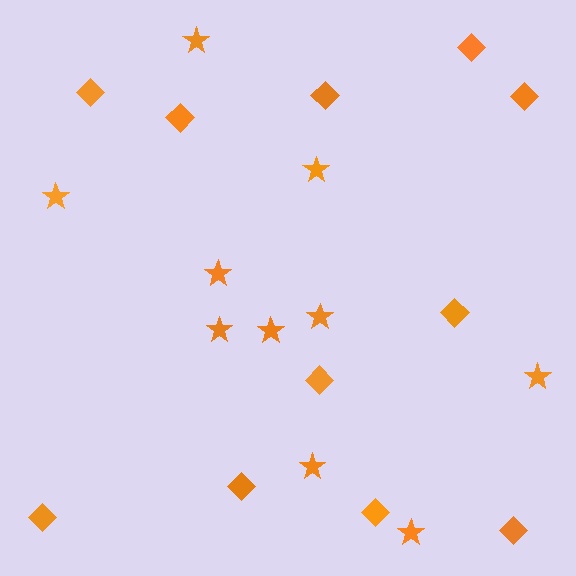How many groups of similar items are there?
There are 2 groups: one group of stars (10) and one group of diamonds (11).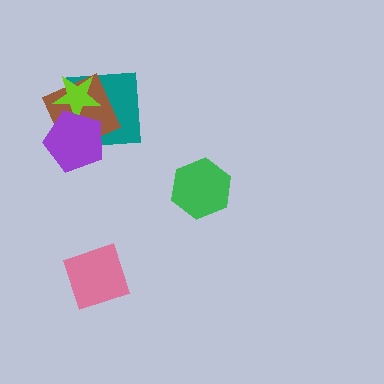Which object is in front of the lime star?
The purple pentagon is in front of the lime star.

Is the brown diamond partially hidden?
Yes, it is partially covered by another shape.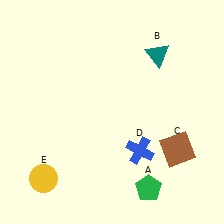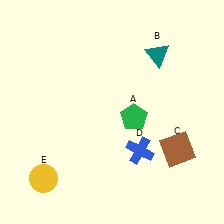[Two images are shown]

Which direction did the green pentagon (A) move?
The green pentagon (A) moved up.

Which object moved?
The green pentagon (A) moved up.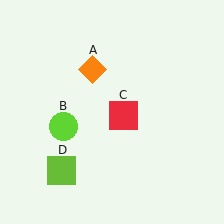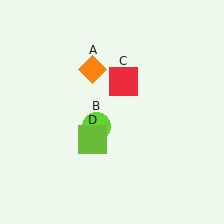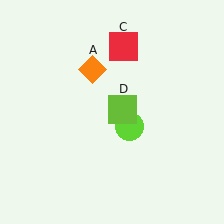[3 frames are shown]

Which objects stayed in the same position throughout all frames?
Orange diamond (object A) remained stationary.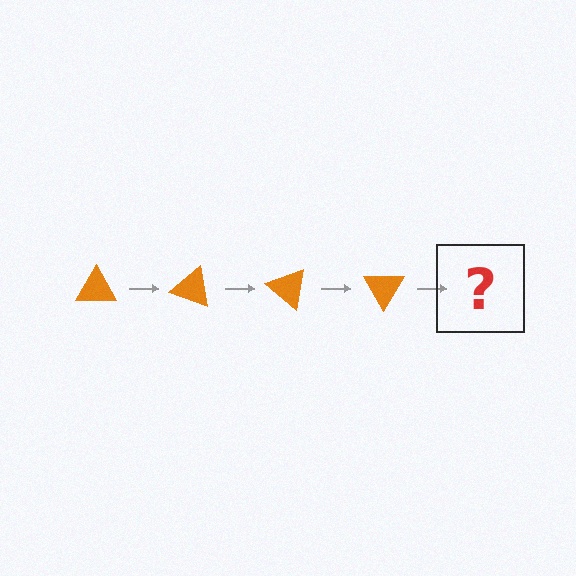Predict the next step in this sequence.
The next step is an orange triangle rotated 80 degrees.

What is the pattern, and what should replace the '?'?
The pattern is that the triangle rotates 20 degrees each step. The '?' should be an orange triangle rotated 80 degrees.